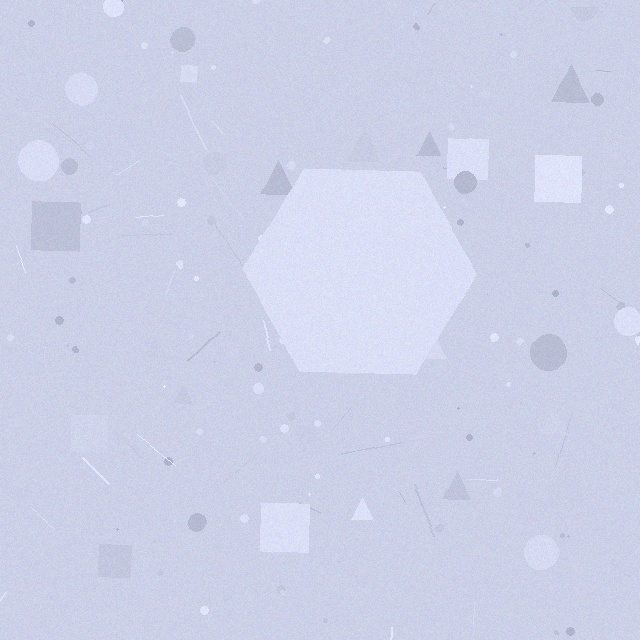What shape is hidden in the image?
A hexagon is hidden in the image.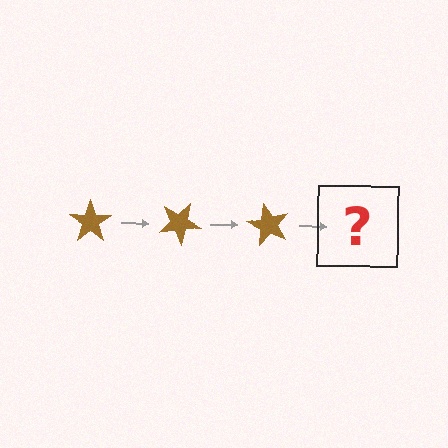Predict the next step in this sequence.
The next step is a brown star rotated 90 degrees.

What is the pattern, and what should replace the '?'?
The pattern is that the star rotates 30 degrees each step. The '?' should be a brown star rotated 90 degrees.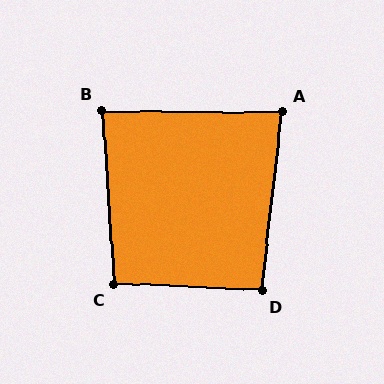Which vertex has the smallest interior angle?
A, at approximately 84 degrees.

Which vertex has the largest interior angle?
C, at approximately 96 degrees.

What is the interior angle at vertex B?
Approximately 86 degrees (approximately right).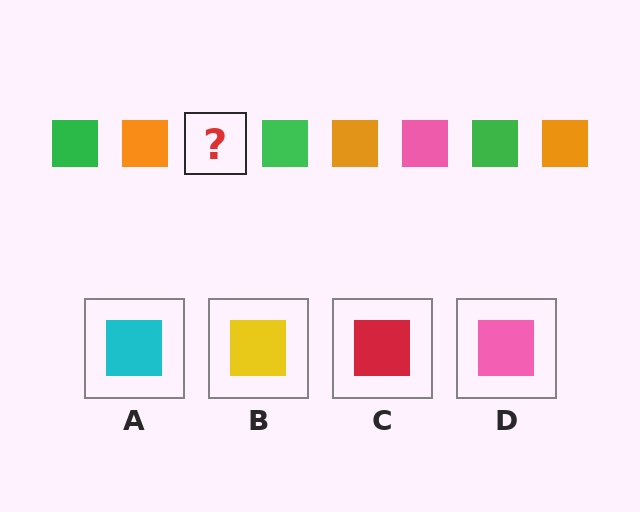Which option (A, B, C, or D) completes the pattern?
D.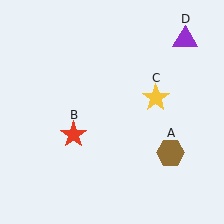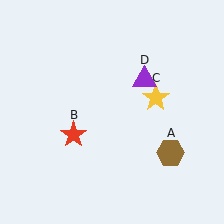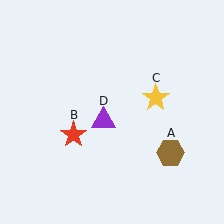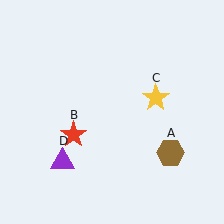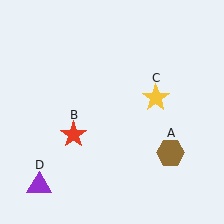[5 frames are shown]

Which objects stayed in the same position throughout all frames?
Brown hexagon (object A) and red star (object B) and yellow star (object C) remained stationary.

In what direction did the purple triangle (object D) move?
The purple triangle (object D) moved down and to the left.